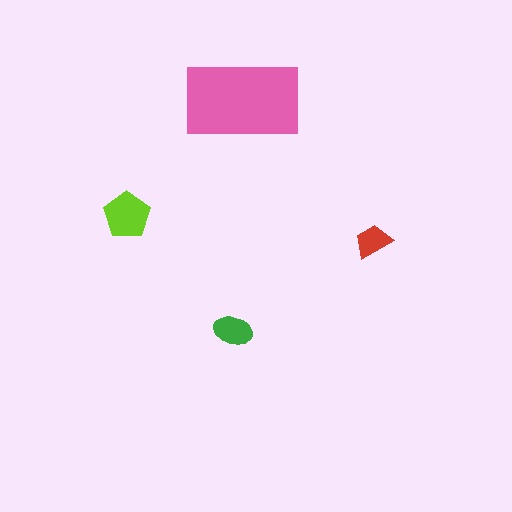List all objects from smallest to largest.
The red trapezoid, the green ellipse, the lime pentagon, the pink rectangle.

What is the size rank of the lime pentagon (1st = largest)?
2nd.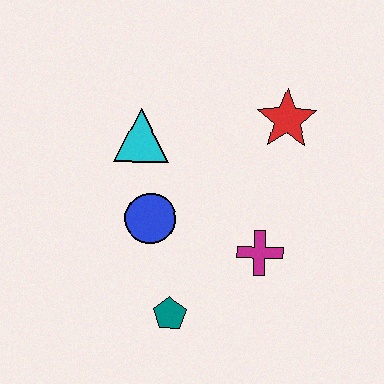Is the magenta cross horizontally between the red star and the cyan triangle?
Yes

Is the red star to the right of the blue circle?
Yes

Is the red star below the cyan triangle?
No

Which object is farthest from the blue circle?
The red star is farthest from the blue circle.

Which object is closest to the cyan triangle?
The blue circle is closest to the cyan triangle.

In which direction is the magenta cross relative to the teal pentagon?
The magenta cross is to the right of the teal pentagon.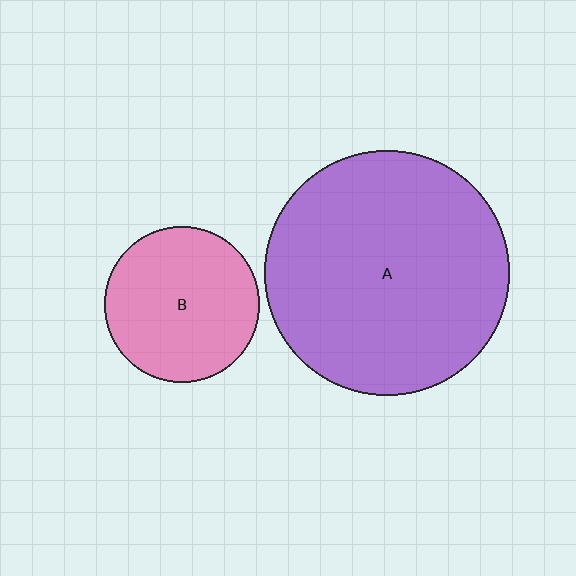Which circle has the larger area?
Circle A (purple).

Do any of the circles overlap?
No, none of the circles overlap.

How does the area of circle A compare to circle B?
Approximately 2.5 times.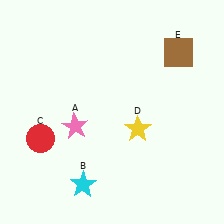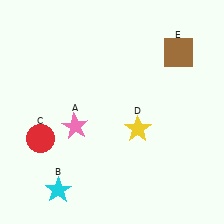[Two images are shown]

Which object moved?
The cyan star (B) moved left.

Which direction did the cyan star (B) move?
The cyan star (B) moved left.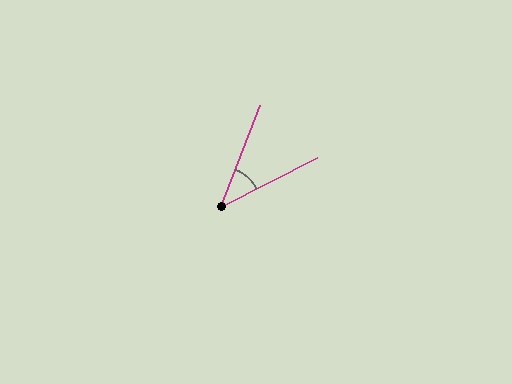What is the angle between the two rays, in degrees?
Approximately 42 degrees.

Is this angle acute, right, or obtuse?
It is acute.